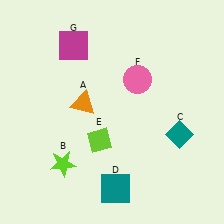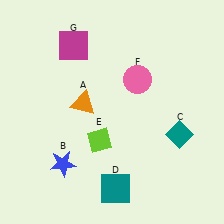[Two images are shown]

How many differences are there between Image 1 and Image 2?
There is 1 difference between the two images.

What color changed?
The star (B) changed from lime in Image 1 to blue in Image 2.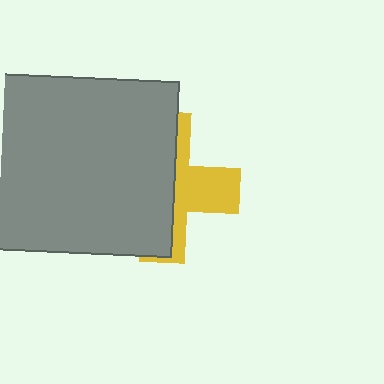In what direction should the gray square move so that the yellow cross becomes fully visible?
The gray square should move left. That is the shortest direction to clear the overlap and leave the yellow cross fully visible.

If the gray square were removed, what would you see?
You would see the complete yellow cross.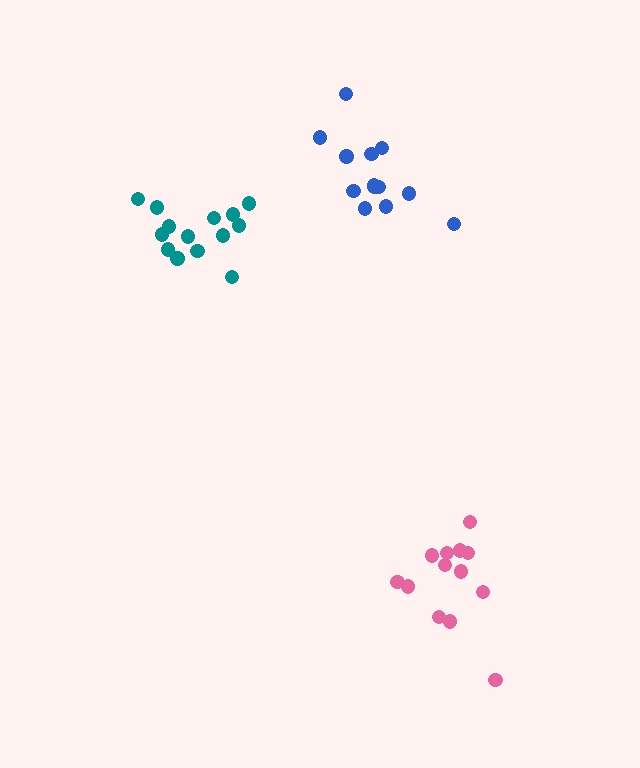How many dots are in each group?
Group 1: 13 dots, Group 2: 13 dots, Group 3: 14 dots (40 total).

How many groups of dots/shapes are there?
There are 3 groups.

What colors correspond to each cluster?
The clusters are colored: pink, blue, teal.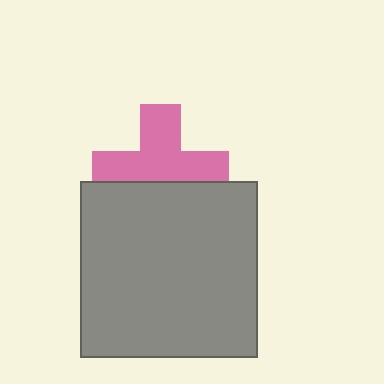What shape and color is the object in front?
The object in front is a gray square.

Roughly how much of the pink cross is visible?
About half of it is visible (roughly 63%).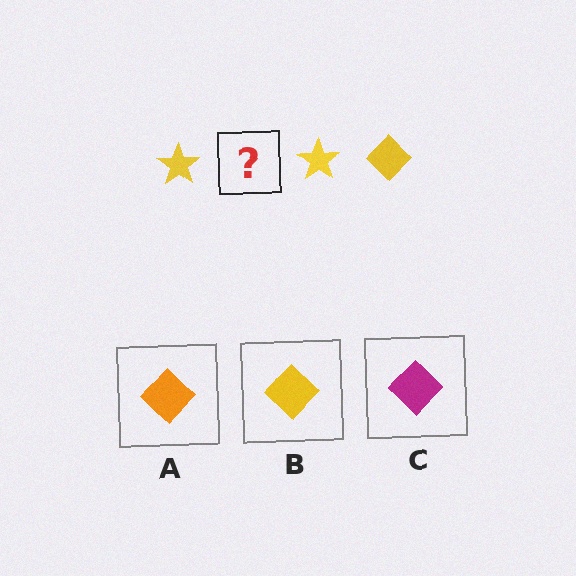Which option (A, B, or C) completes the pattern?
B.